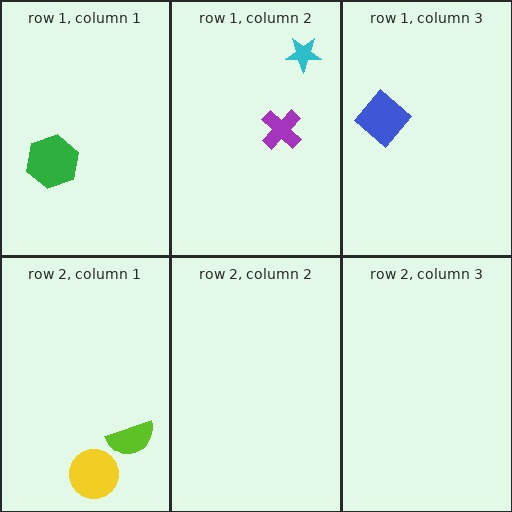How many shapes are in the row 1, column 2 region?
2.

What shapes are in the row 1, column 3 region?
The blue diamond.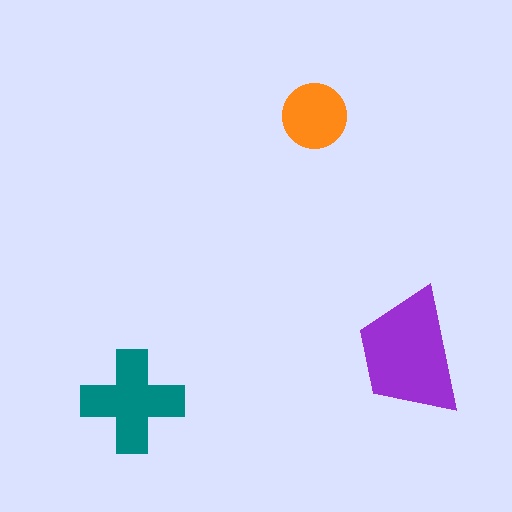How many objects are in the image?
There are 3 objects in the image.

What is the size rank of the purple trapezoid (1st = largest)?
1st.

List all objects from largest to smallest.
The purple trapezoid, the teal cross, the orange circle.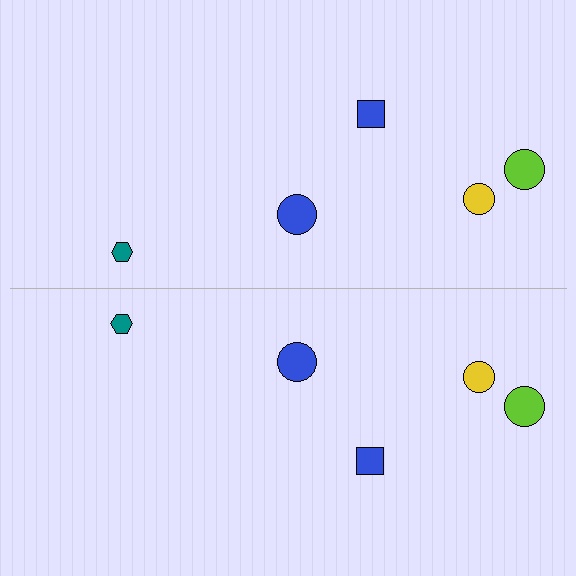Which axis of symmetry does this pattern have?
The pattern has a horizontal axis of symmetry running through the center of the image.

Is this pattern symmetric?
Yes, this pattern has bilateral (reflection) symmetry.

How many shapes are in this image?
There are 10 shapes in this image.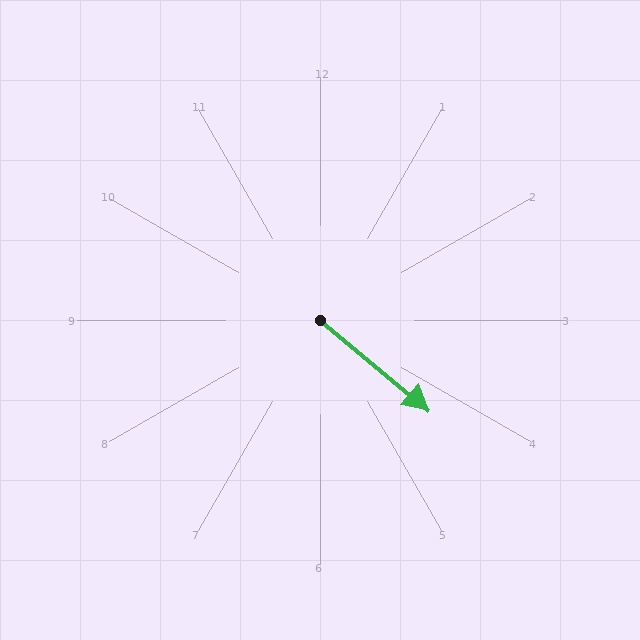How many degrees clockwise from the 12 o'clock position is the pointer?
Approximately 130 degrees.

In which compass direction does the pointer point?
Southeast.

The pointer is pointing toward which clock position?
Roughly 4 o'clock.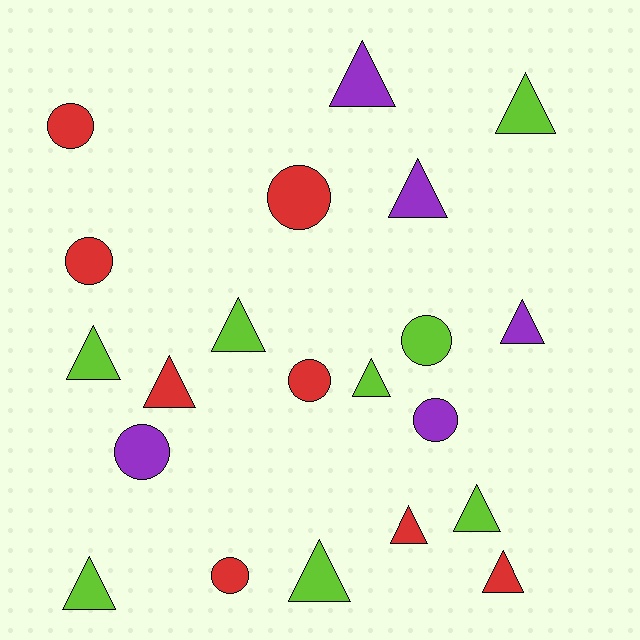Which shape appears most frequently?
Triangle, with 13 objects.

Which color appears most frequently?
Red, with 8 objects.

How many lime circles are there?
There is 1 lime circle.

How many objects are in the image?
There are 21 objects.